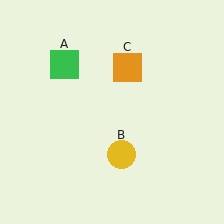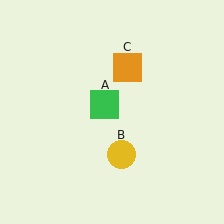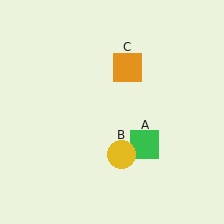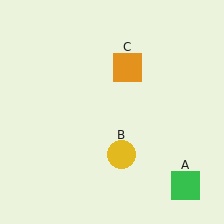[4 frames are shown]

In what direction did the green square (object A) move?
The green square (object A) moved down and to the right.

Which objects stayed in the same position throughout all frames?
Yellow circle (object B) and orange square (object C) remained stationary.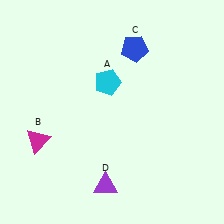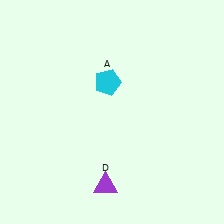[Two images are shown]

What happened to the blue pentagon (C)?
The blue pentagon (C) was removed in Image 2. It was in the top-right area of Image 1.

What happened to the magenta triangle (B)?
The magenta triangle (B) was removed in Image 2. It was in the bottom-left area of Image 1.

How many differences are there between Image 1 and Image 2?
There are 2 differences between the two images.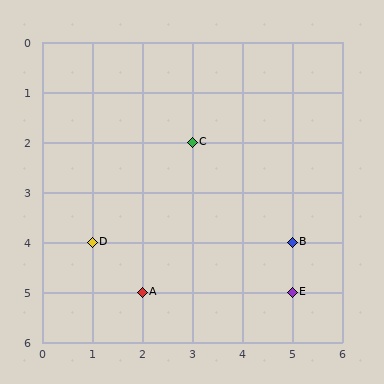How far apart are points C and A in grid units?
Points C and A are 1 column and 3 rows apart (about 3.2 grid units diagonally).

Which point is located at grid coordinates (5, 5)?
Point E is at (5, 5).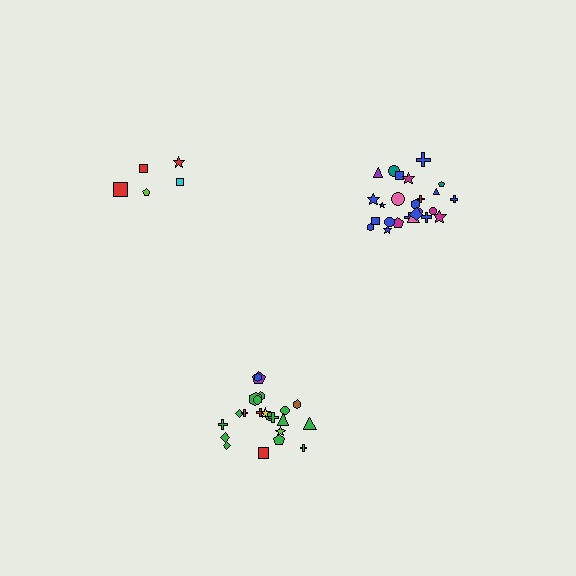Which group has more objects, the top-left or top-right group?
The top-right group.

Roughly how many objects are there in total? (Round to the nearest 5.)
Roughly 50 objects in total.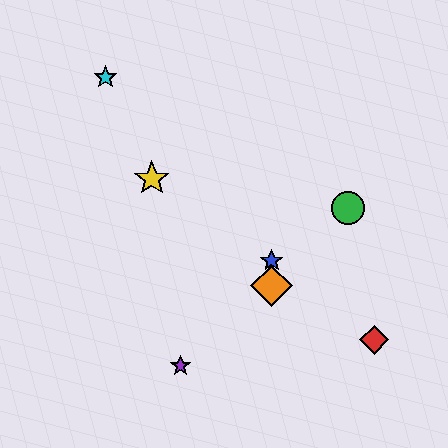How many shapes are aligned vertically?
2 shapes (the blue star, the orange diamond) are aligned vertically.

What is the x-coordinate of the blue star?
The blue star is at x≈272.